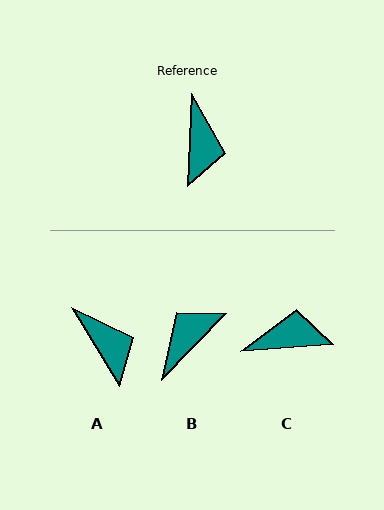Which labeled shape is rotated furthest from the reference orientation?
B, about 138 degrees away.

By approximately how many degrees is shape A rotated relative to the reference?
Approximately 33 degrees counter-clockwise.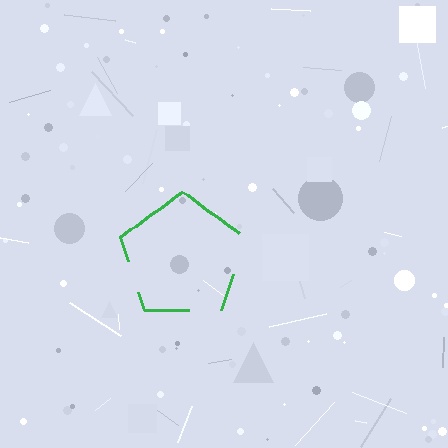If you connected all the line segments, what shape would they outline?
They would outline a pentagon.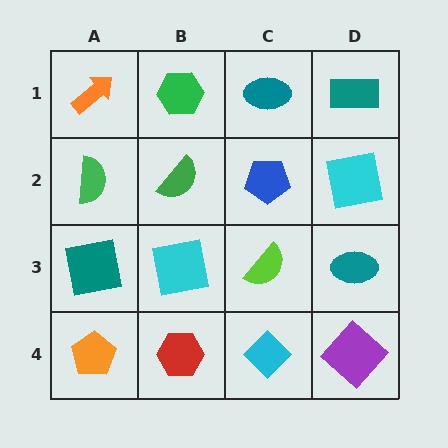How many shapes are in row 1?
4 shapes.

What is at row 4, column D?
A purple diamond.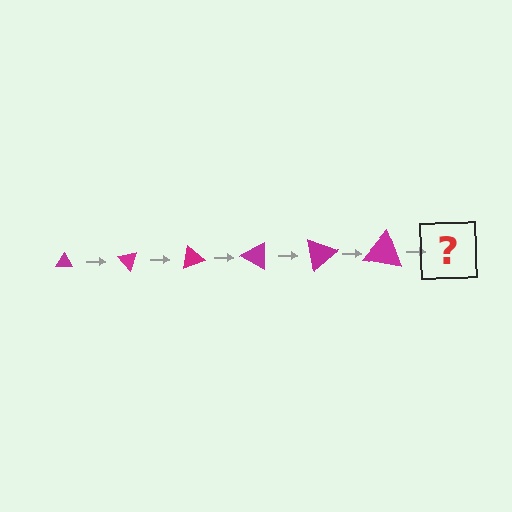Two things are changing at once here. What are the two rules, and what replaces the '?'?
The two rules are that the triangle grows larger each step and it rotates 50 degrees each step. The '?' should be a triangle, larger than the previous one and rotated 300 degrees from the start.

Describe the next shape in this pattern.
It should be a triangle, larger than the previous one and rotated 300 degrees from the start.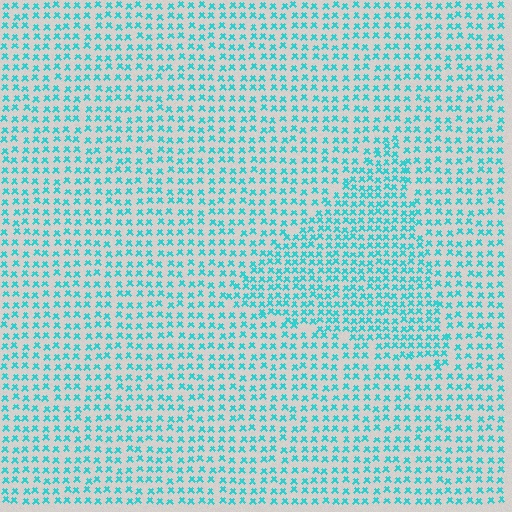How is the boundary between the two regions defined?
The boundary is defined by a change in element density (approximately 1.5x ratio). All elements are the same color, size, and shape.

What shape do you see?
I see a triangle.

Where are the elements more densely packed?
The elements are more densely packed inside the triangle boundary.